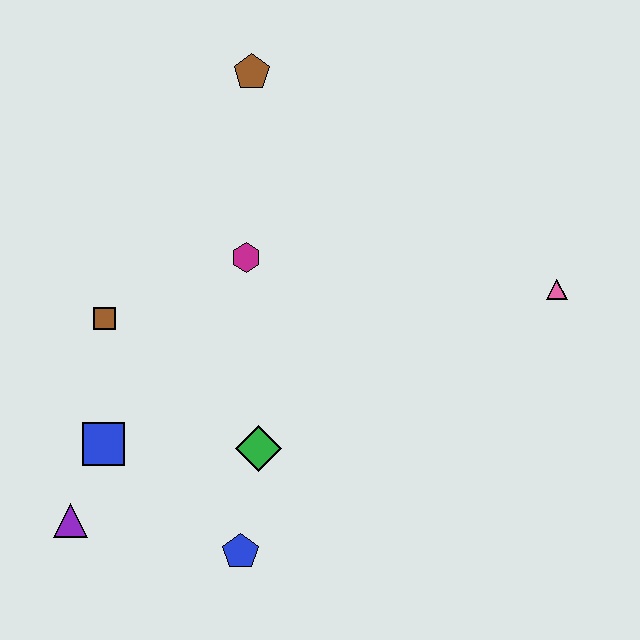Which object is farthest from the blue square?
The pink triangle is farthest from the blue square.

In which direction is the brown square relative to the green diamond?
The brown square is to the left of the green diamond.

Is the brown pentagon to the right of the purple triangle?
Yes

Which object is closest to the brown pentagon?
The magenta hexagon is closest to the brown pentagon.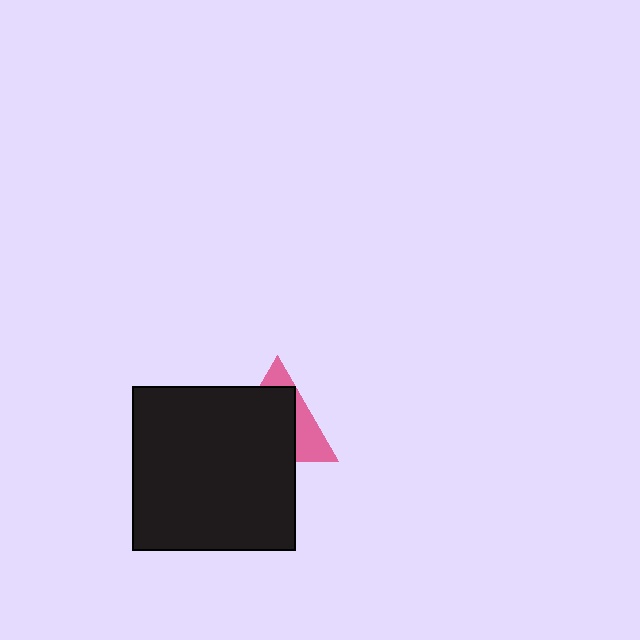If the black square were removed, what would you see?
You would see the complete pink triangle.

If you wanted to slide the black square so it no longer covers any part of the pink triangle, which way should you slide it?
Slide it toward the lower-left — that is the most direct way to separate the two shapes.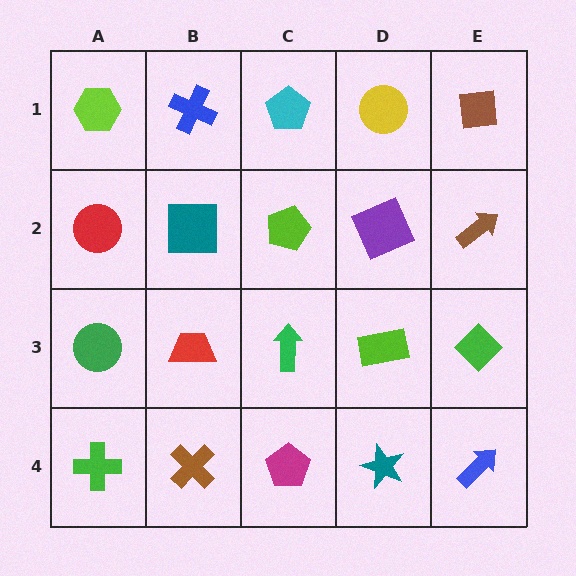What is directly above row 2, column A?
A lime hexagon.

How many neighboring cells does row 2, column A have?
3.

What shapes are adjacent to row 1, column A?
A red circle (row 2, column A), a blue cross (row 1, column B).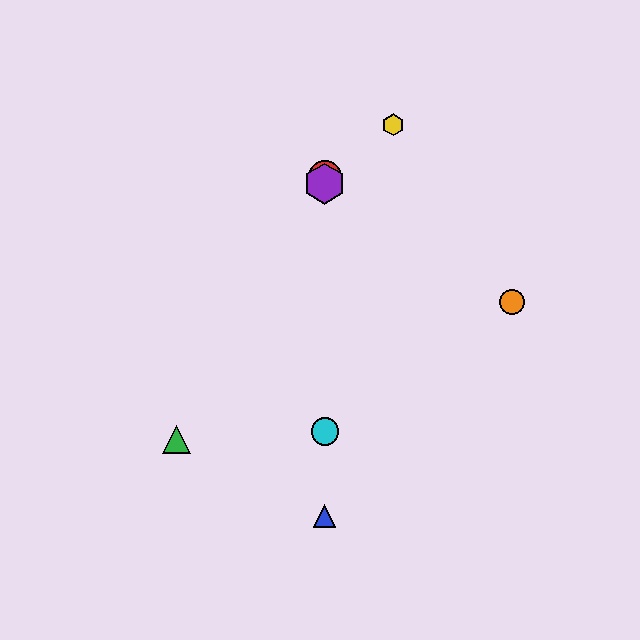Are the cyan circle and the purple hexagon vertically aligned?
Yes, both are at x≈325.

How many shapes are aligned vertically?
4 shapes (the red circle, the blue triangle, the purple hexagon, the cyan circle) are aligned vertically.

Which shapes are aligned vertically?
The red circle, the blue triangle, the purple hexagon, the cyan circle are aligned vertically.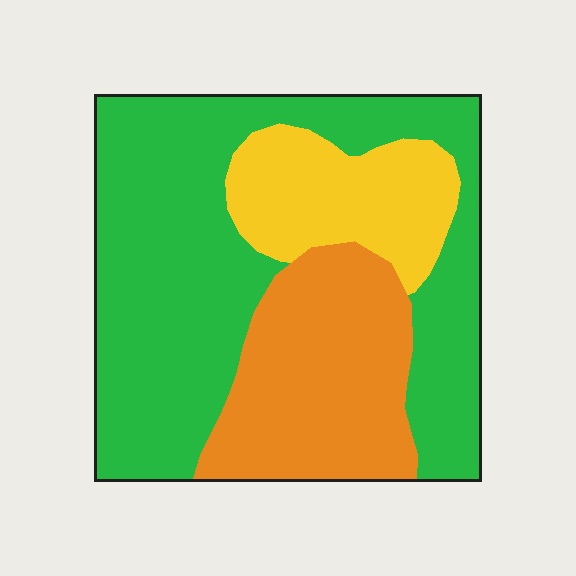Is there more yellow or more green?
Green.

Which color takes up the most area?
Green, at roughly 55%.